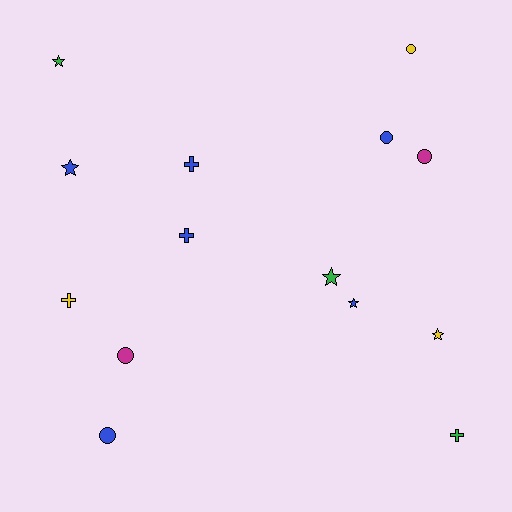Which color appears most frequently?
Blue, with 6 objects.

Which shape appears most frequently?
Star, with 5 objects.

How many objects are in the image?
There are 14 objects.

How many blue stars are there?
There are 2 blue stars.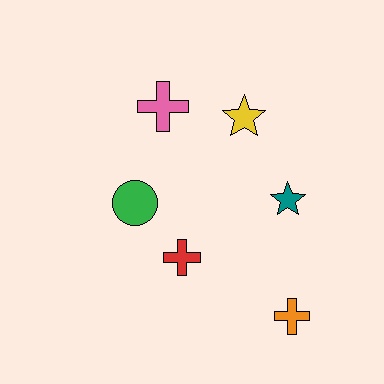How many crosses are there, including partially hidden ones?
There are 3 crosses.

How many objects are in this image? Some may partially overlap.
There are 6 objects.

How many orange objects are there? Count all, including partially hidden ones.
There is 1 orange object.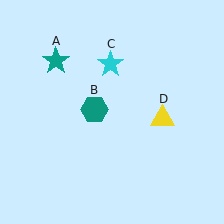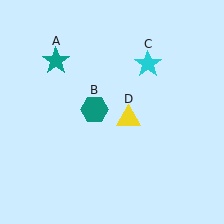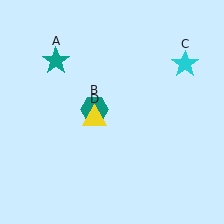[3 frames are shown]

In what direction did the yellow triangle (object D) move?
The yellow triangle (object D) moved left.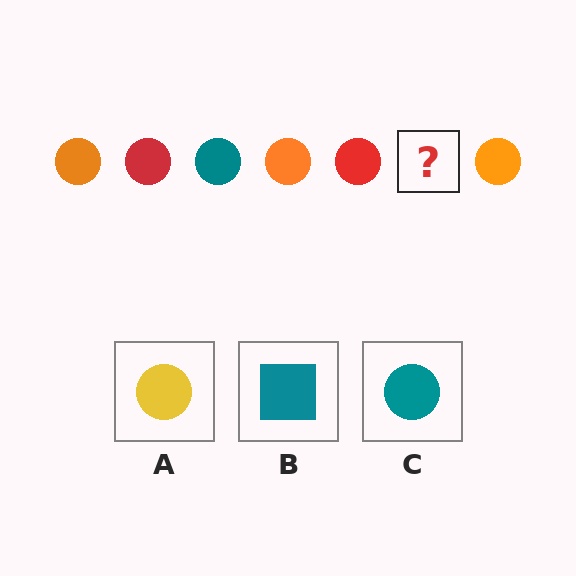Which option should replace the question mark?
Option C.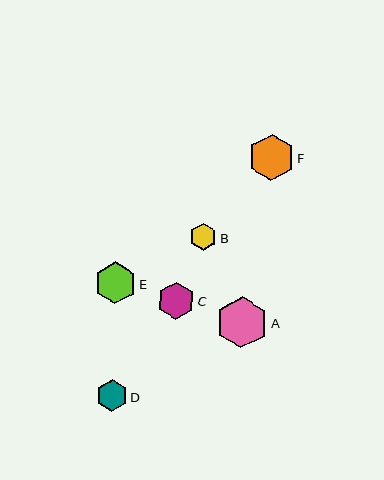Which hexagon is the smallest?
Hexagon B is the smallest with a size of approximately 27 pixels.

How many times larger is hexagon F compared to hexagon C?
Hexagon F is approximately 1.2 times the size of hexagon C.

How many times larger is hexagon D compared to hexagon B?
Hexagon D is approximately 1.2 times the size of hexagon B.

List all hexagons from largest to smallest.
From largest to smallest: A, F, E, C, D, B.